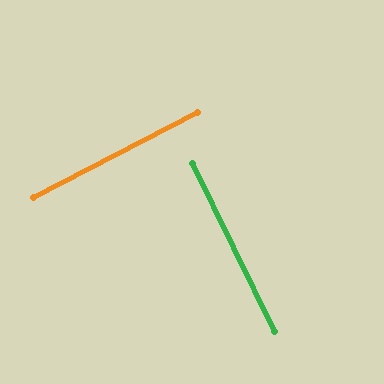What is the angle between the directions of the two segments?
Approximately 89 degrees.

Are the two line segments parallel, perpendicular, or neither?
Perpendicular — they meet at approximately 89°.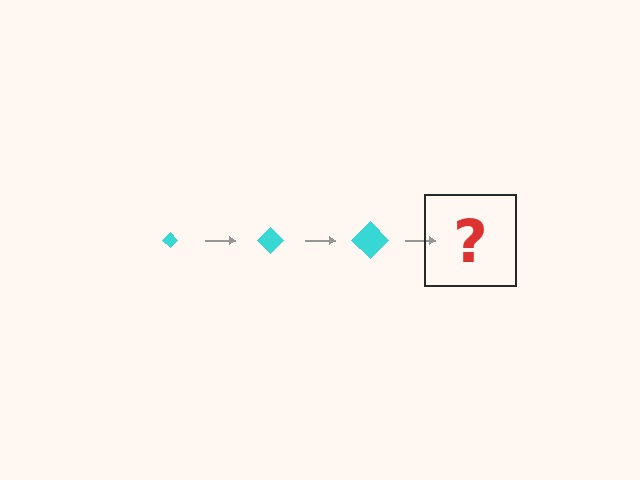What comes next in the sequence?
The next element should be a cyan diamond, larger than the previous one.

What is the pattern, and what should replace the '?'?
The pattern is that the diamond gets progressively larger each step. The '?' should be a cyan diamond, larger than the previous one.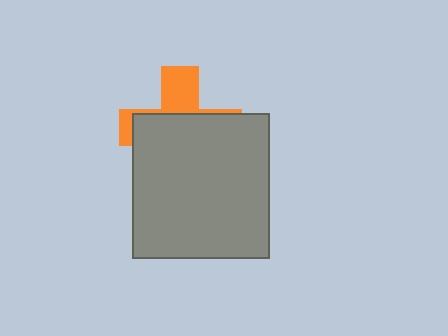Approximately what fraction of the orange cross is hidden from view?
Roughly 67% of the orange cross is hidden behind the gray rectangle.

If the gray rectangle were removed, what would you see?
You would see the complete orange cross.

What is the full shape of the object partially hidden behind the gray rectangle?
The partially hidden object is an orange cross.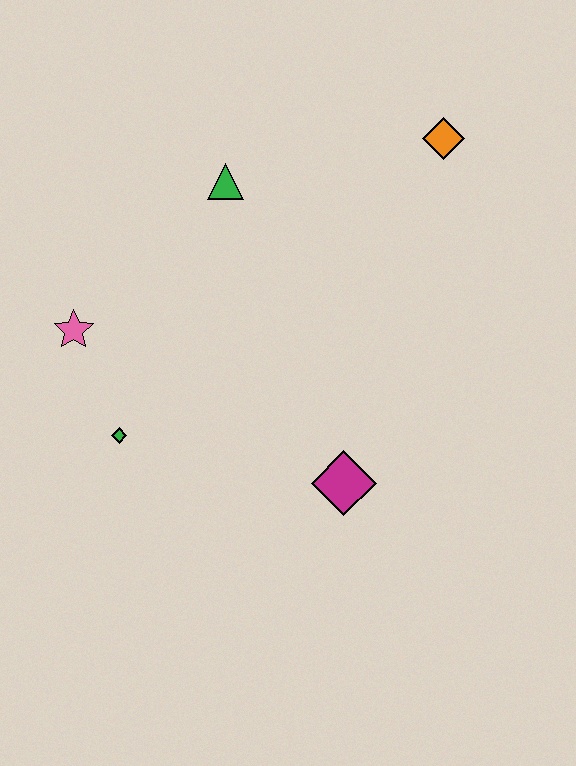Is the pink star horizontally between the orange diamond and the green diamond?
No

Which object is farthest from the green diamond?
The orange diamond is farthest from the green diamond.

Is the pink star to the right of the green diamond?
No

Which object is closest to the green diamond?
The pink star is closest to the green diamond.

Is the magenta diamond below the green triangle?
Yes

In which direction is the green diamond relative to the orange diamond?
The green diamond is to the left of the orange diamond.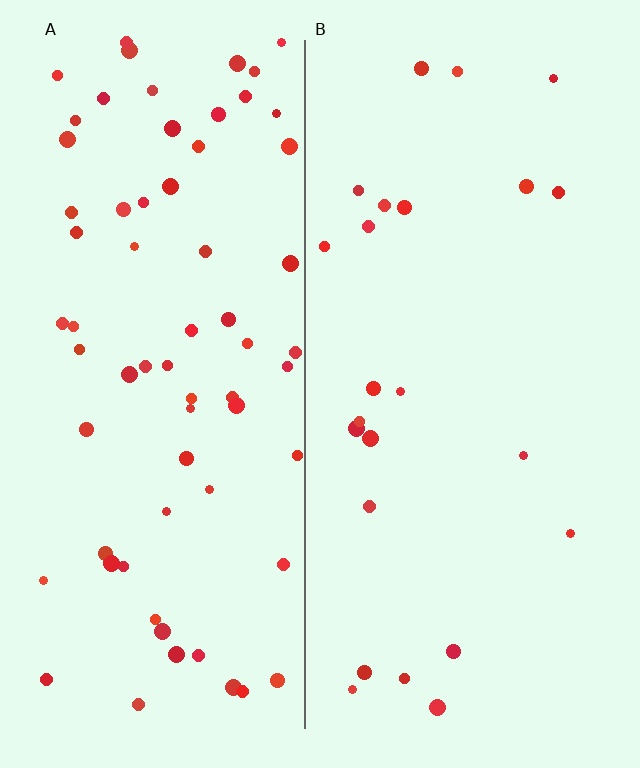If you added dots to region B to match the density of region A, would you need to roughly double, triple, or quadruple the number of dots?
Approximately triple.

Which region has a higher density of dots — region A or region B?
A (the left).